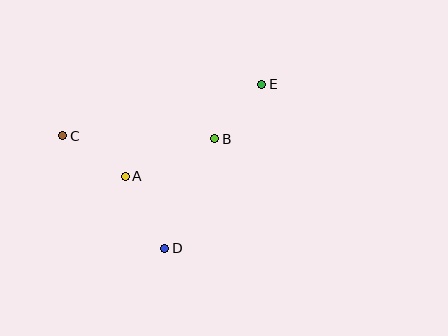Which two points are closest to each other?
Points B and E are closest to each other.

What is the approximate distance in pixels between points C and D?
The distance between C and D is approximately 152 pixels.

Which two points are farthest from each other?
Points C and E are farthest from each other.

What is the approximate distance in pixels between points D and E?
The distance between D and E is approximately 191 pixels.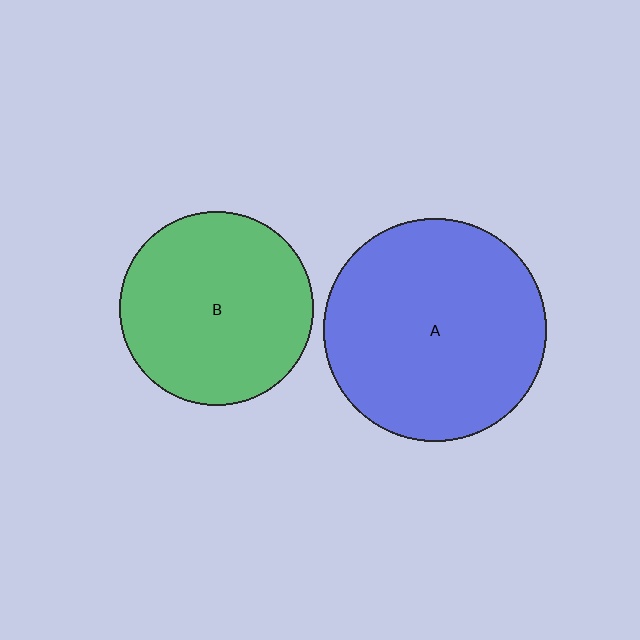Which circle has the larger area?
Circle A (blue).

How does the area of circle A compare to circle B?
Approximately 1.3 times.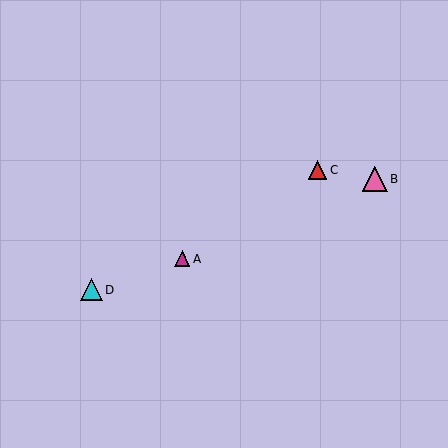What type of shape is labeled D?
Shape D is a cyan triangle.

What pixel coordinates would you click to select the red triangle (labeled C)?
Click at (317, 170) to select the red triangle C.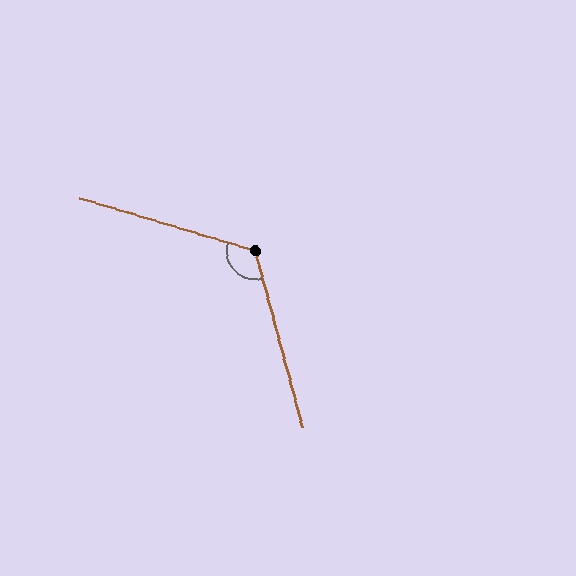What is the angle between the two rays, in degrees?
Approximately 122 degrees.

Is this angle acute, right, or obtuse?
It is obtuse.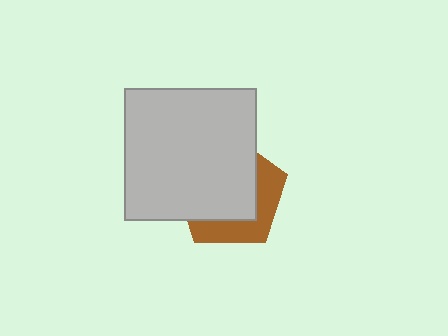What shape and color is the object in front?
The object in front is a light gray square.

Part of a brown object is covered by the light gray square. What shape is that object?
It is a pentagon.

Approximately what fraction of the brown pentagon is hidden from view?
Roughly 65% of the brown pentagon is hidden behind the light gray square.